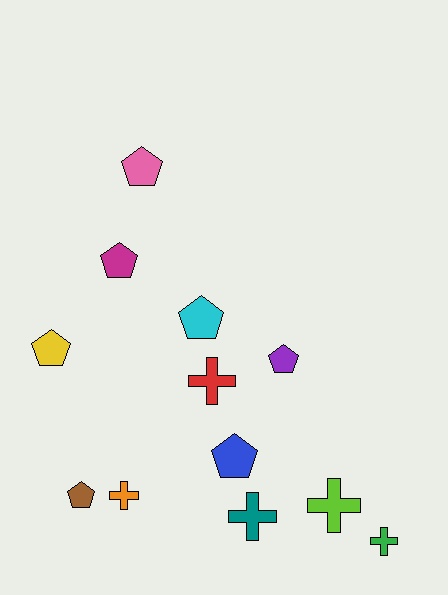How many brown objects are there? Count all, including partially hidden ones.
There is 1 brown object.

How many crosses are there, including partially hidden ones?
There are 5 crosses.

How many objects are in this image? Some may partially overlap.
There are 12 objects.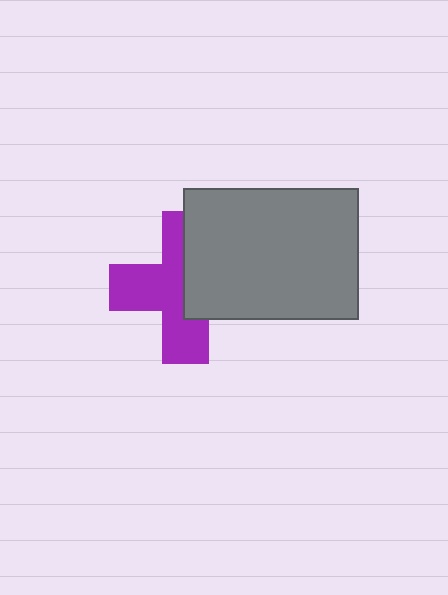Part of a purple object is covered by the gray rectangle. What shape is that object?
It is a cross.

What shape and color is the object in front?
The object in front is a gray rectangle.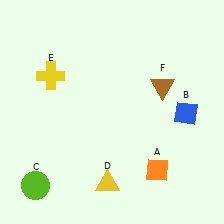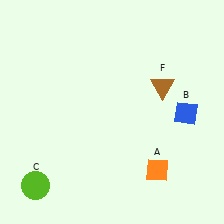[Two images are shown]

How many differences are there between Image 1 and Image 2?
There are 2 differences between the two images.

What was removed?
The yellow cross (E), the yellow triangle (D) were removed in Image 2.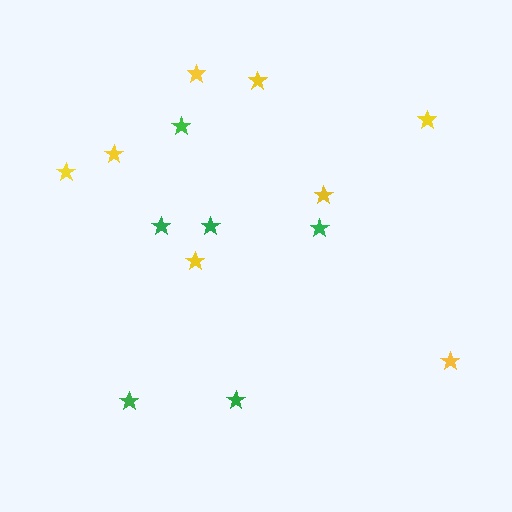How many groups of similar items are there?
There are 2 groups: one group of yellow stars (8) and one group of green stars (6).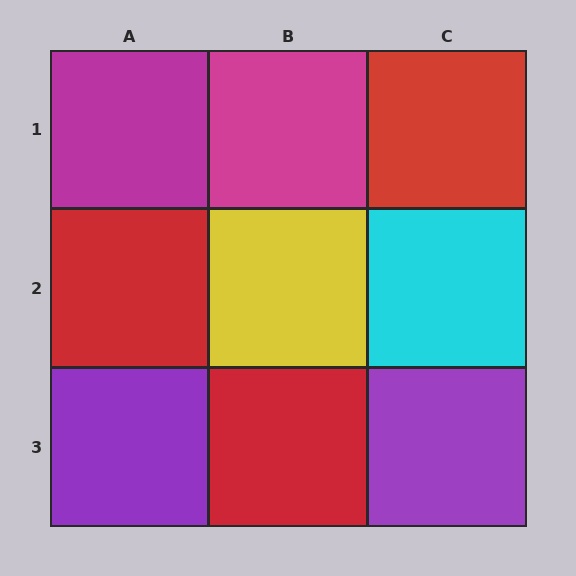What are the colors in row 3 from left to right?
Purple, red, purple.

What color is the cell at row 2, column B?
Yellow.